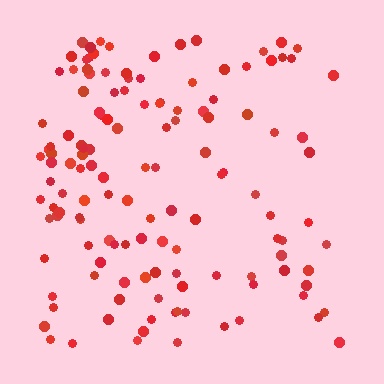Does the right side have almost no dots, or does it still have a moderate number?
Still a moderate number, just noticeably fewer than the left.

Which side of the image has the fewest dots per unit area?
The right.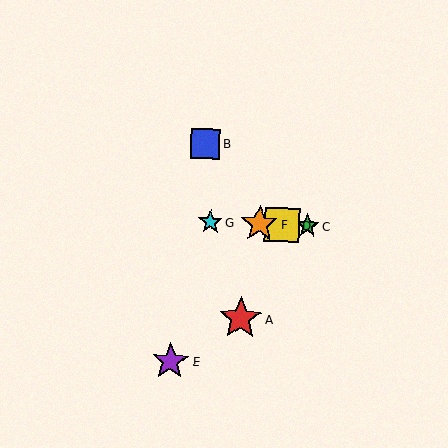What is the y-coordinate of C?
Object C is at y≈226.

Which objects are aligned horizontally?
Objects C, D, F, G are aligned horizontally.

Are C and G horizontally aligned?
Yes, both are at y≈226.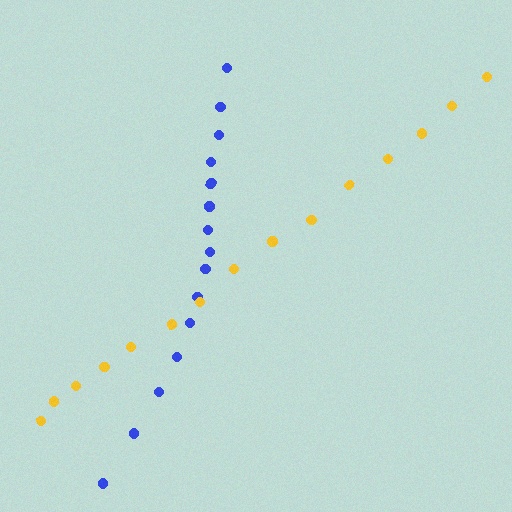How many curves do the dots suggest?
There are 2 distinct paths.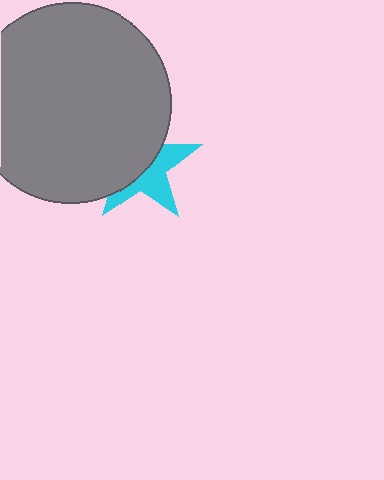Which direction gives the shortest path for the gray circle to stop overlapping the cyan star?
Moving toward the upper-left gives the shortest separation.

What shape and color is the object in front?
The object in front is a gray circle.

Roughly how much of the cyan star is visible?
A small part of it is visible (roughly 44%).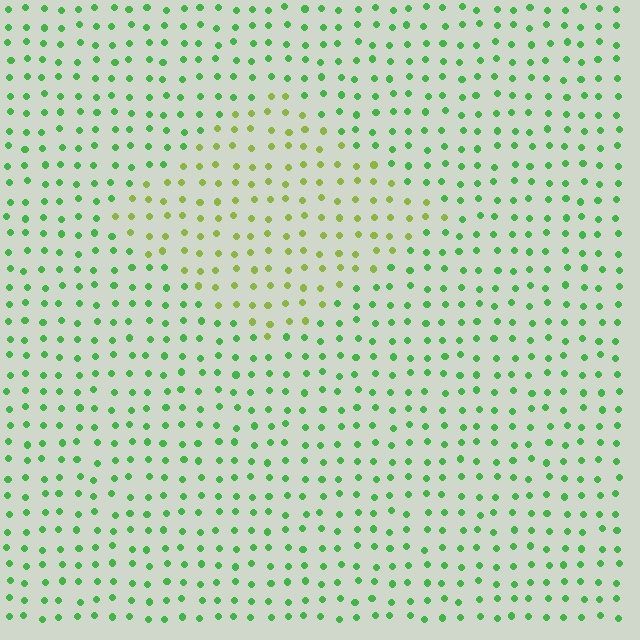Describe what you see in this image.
The image is filled with small green elements in a uniform arrangement. A diamond-shaped region is visible where the elements are tinted to a slightly different hue, forming a subtle color boundary.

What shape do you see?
I see a diamond.